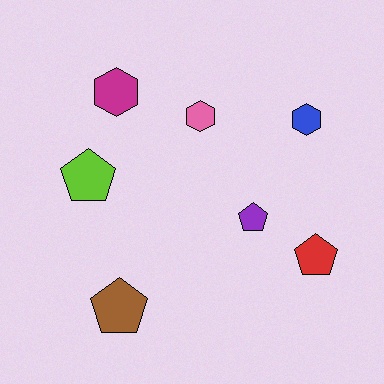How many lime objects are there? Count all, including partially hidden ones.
There is 1 lime object.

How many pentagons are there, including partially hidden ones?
There are 4 pentagons.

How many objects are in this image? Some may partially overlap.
There are 7 objects.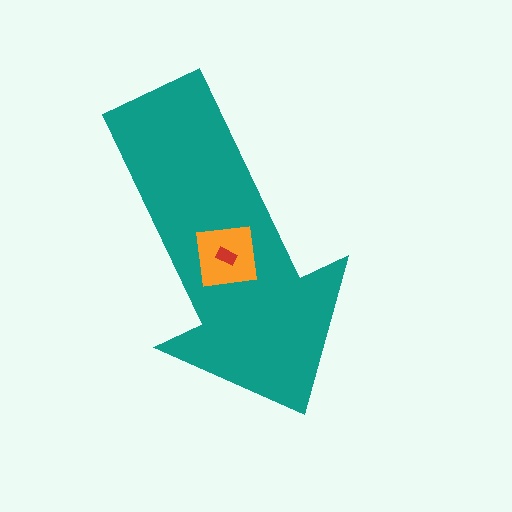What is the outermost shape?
The teal arrow.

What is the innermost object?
The red rectangle.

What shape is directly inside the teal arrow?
The orange square.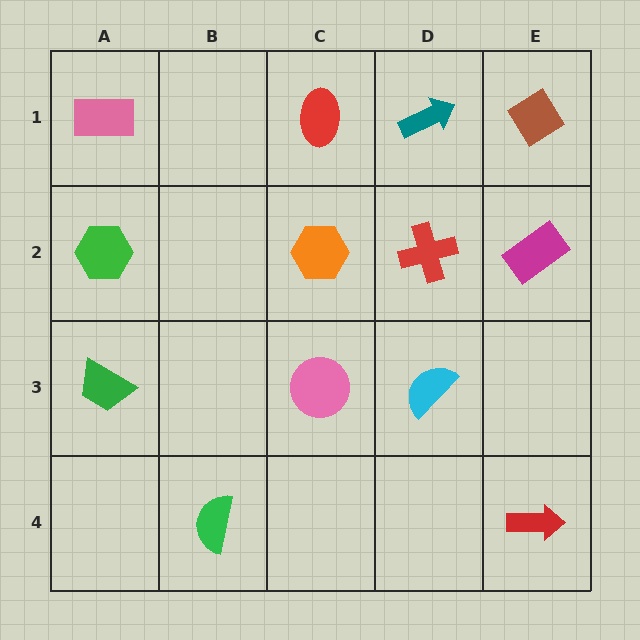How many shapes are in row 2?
4 shapes.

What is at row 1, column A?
A pink rectangle.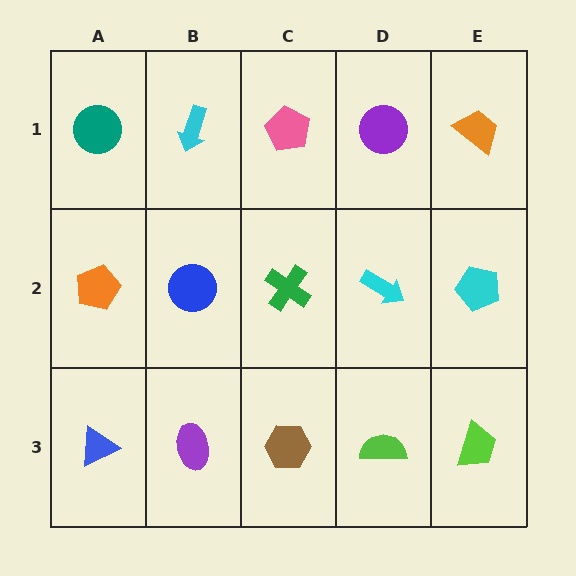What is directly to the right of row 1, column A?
A cyan arrow.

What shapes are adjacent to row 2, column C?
A pink pentagon (row 1, column C), a brown hexagon (row 3, column C), a blue circle (row 2, column B), a cyan arrow (row 2, column D).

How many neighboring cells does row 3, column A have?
2.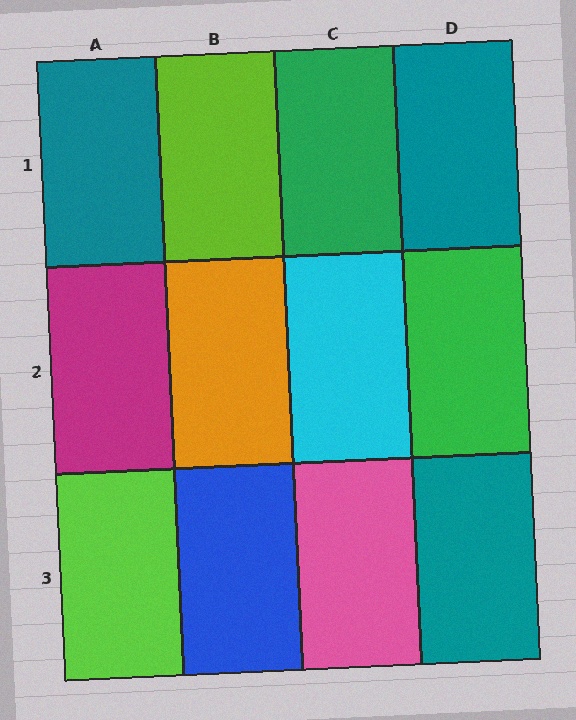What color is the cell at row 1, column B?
Lime.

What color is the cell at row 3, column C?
Pink.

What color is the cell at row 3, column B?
Blue.